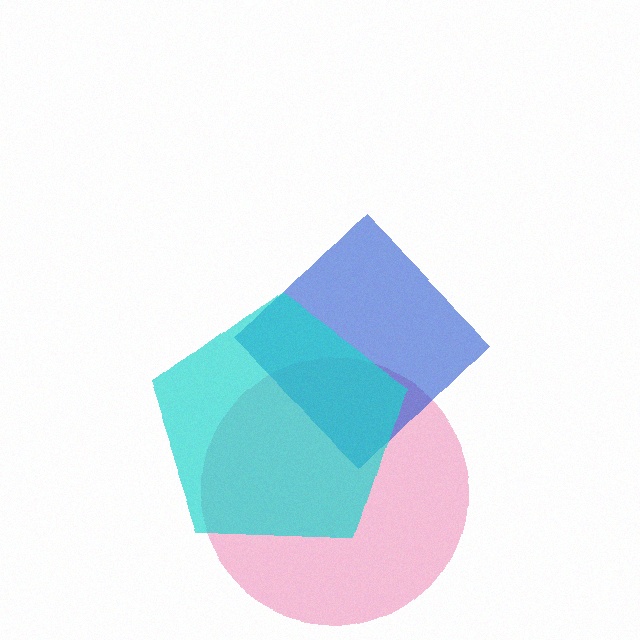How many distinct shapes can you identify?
There are 3 distinct shapes: a pink circle, a blue diamond, a cyan pentagon.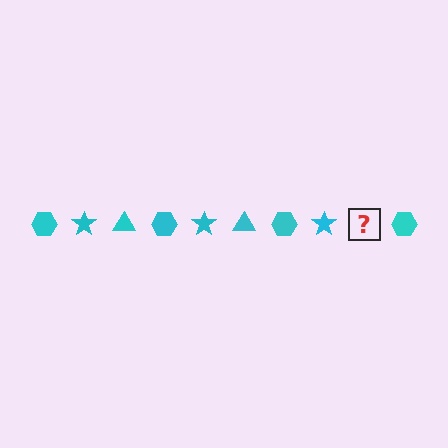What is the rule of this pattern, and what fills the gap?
The rule is that the pattern cycles through hexagon, star, triangle shapes in cyan. The gap should be filled with a cyan triangle.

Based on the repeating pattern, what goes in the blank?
The blank should be a cyan triangle.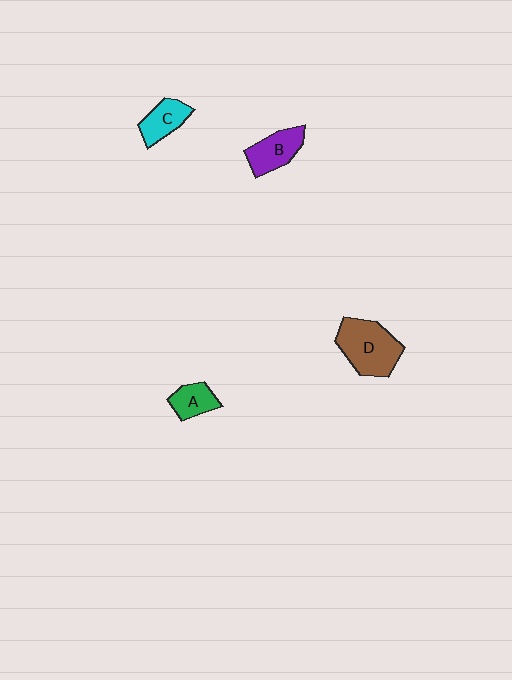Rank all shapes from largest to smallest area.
From largest to smallest: D (brown), B (purple), C (cyan), A (green).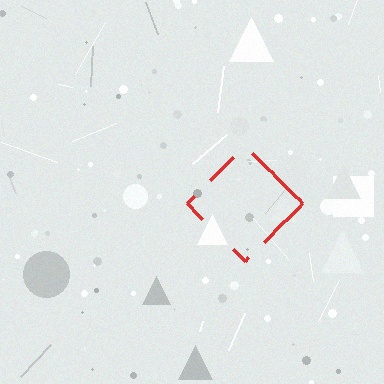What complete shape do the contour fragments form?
The contour fragments form a diamond.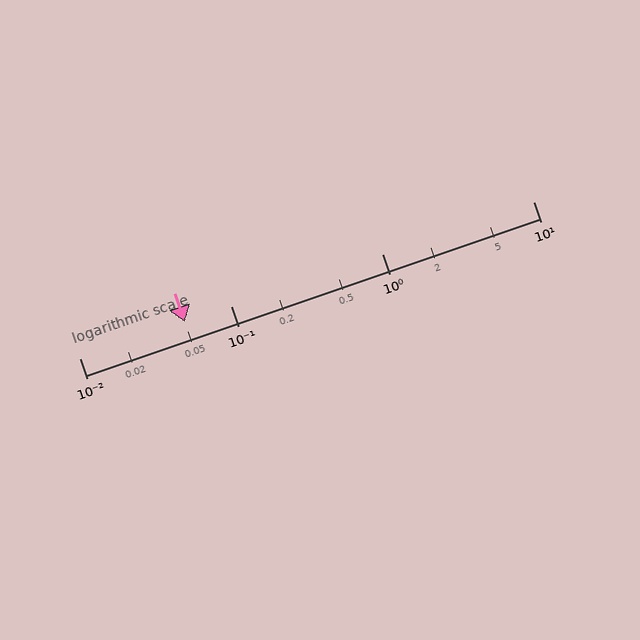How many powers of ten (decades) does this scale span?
The scale spans 3 decades, from 0.01 to 10.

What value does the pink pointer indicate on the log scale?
The pointer indicates approximately 0.05.